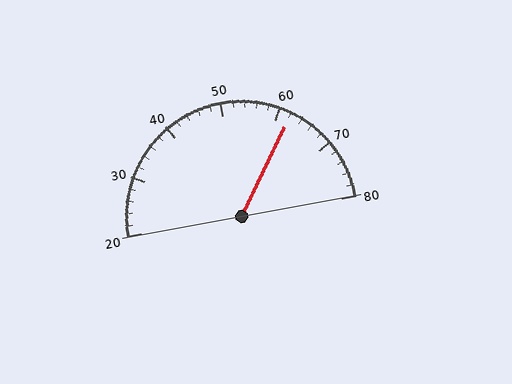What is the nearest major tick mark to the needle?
The nearest major tick mark is 60.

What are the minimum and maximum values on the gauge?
The gauge ranges from 20 to 80.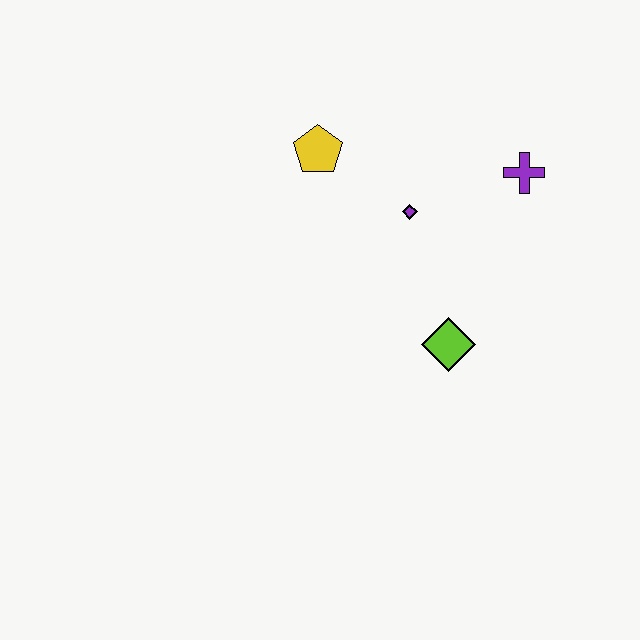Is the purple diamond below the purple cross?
Yes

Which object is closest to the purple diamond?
The yellow pentagon is closest to the purple diamond.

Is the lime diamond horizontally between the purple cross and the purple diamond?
Yes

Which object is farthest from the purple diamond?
The lime diamond is farthest from the purple diamond.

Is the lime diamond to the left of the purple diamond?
No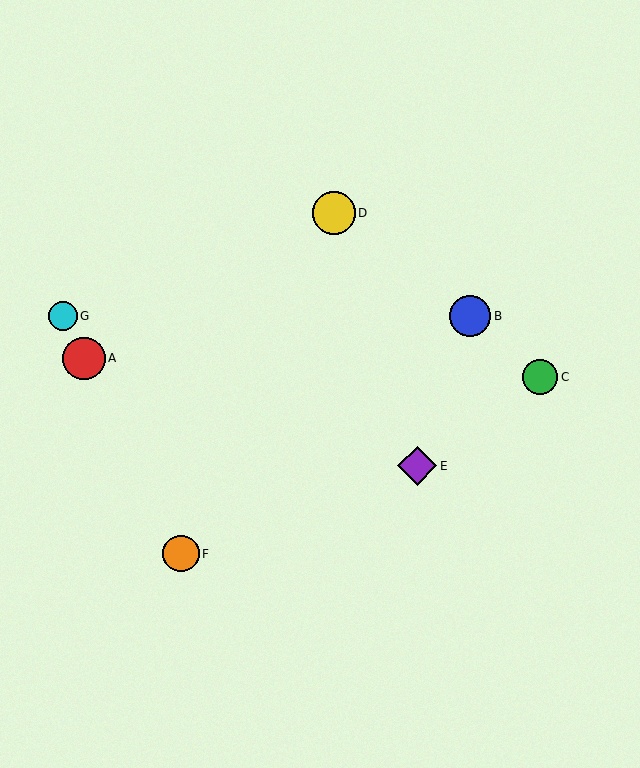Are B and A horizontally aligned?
No, B is at y≈316 and A is at y≈358.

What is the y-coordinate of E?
Object E is at y≈466.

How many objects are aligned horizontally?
2 objects (B, G) are aligned horizontally.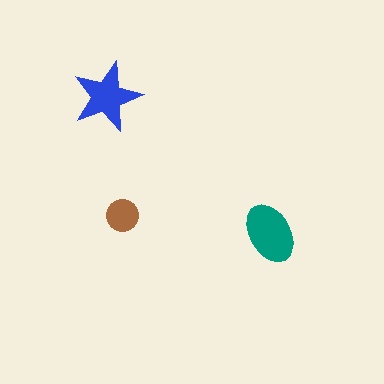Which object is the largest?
The teal ellipse.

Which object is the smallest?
The brown circle.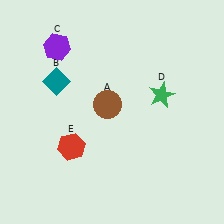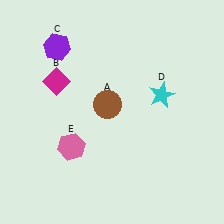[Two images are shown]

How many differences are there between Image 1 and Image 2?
There are 3 differences between the two images.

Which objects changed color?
B changed from teal to magenta. D changed from green to cyan. E changed from red to pink.